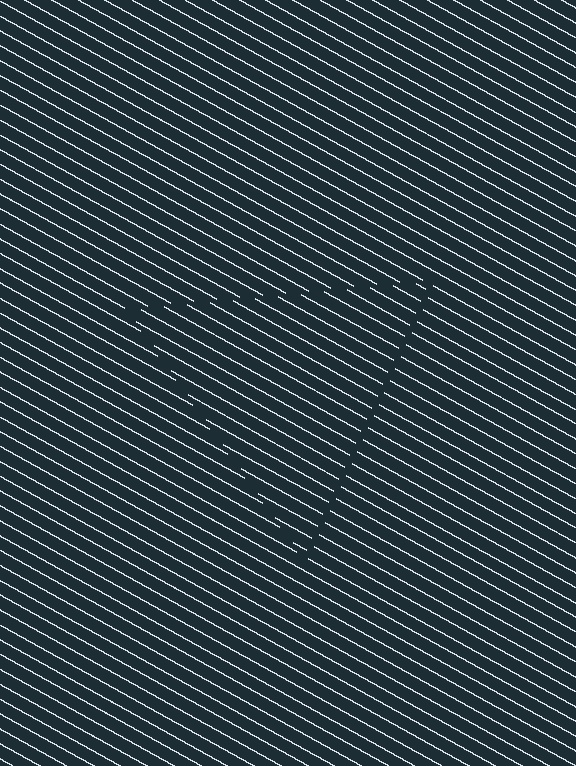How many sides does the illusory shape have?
3 sides — the line-ends trace a triangle.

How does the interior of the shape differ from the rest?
The interior of the shape contains the same grating, shifted by half a period — the contour is defined by the phase discontinuity where line-ends from the inner and outer gratings abut.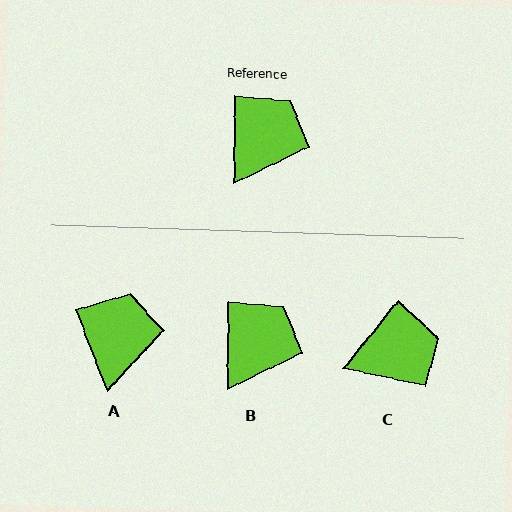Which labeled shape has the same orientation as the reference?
B.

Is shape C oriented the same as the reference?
No, it is off by about 38 degrees.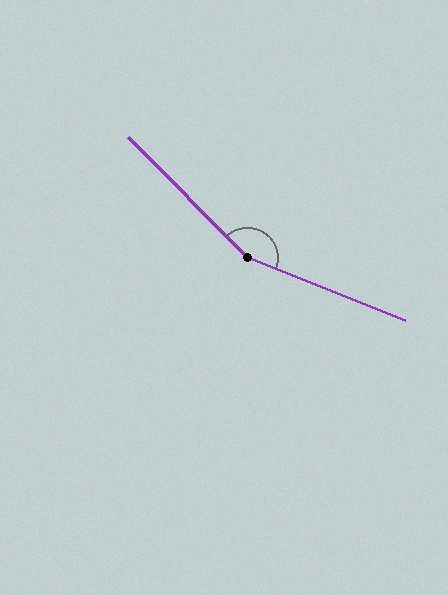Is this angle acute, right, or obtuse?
It is obtuse.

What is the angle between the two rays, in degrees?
Approximately 156 degrees.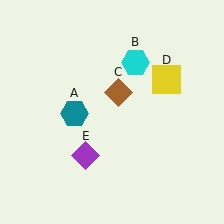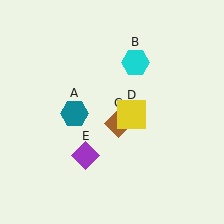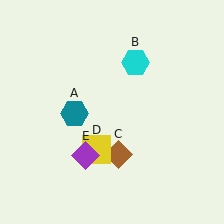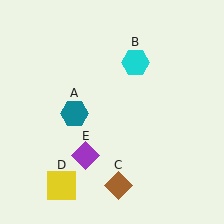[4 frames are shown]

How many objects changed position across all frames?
2 objects changed position: brown diamond (object C), yellow square (object D).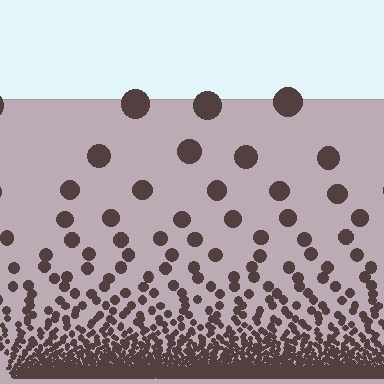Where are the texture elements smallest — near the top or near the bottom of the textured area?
Near the bottom.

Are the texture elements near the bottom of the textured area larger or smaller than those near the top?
Smaller. The gradient is inverted — elements near the bottom are smaller and denser.